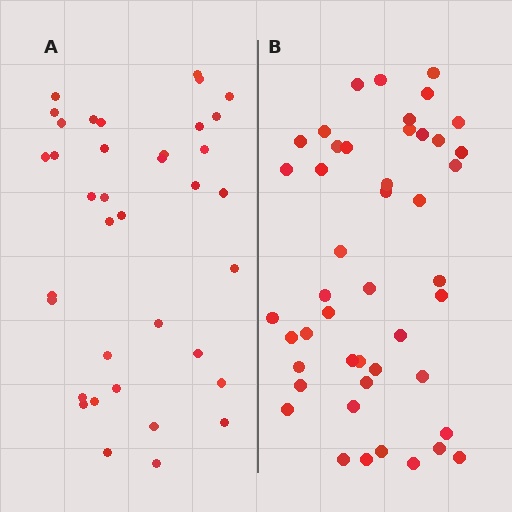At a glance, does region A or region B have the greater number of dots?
Region B (the right region) has more dots.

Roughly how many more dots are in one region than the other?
Region B has roughly 8 or so more dots than region A.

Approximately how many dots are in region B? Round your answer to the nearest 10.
About 50 dots. (The exact count is 46, which rounds to 50.)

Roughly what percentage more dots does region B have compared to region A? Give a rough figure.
About 25% more.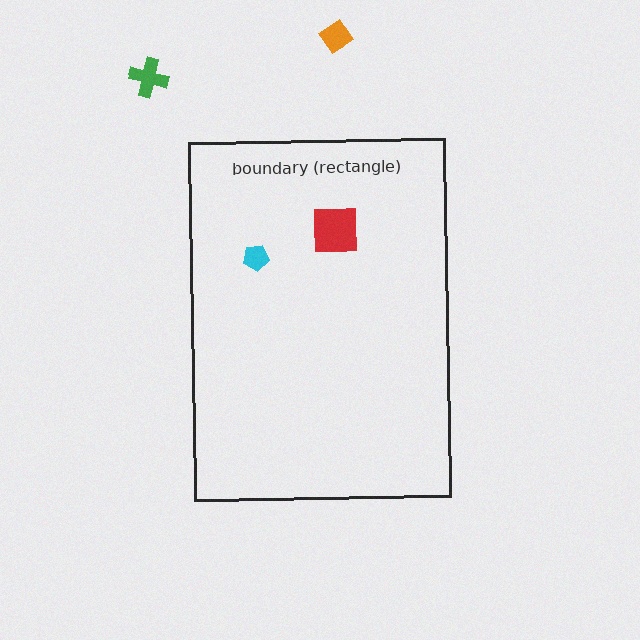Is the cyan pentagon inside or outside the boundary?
Inside.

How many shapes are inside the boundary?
2 inside, 2 outside.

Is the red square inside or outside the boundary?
Inside.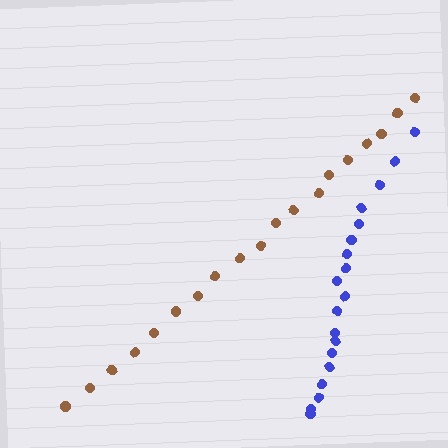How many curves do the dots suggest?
There are 2 distinct paths.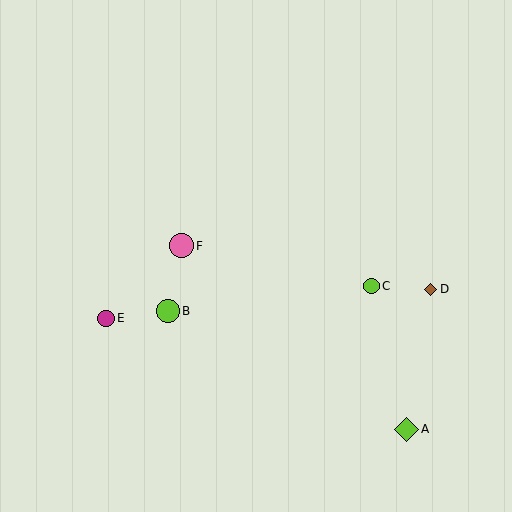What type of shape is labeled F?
Shape F is a pink circle.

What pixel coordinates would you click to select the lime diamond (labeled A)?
Click at (407, 429) to select the lime diamond A.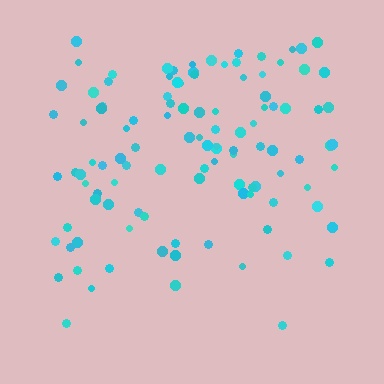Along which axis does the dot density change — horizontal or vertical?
Vertical.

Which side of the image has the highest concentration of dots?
The top.